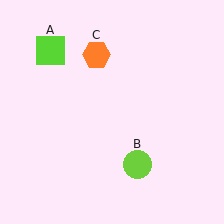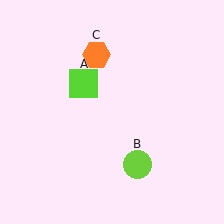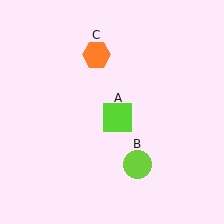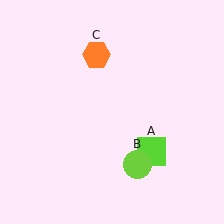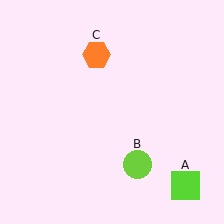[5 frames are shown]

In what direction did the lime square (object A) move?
The lime square (object A) moved down and to the right.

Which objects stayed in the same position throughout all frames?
Lime circle (object B) and orange hexagon (object C) remained stationary.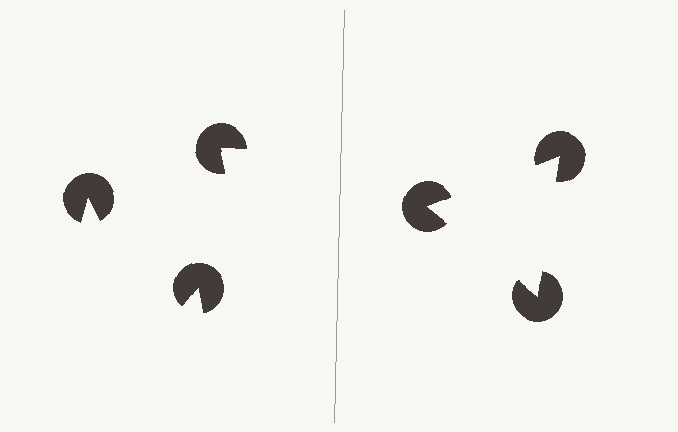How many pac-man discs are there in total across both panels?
6 — 3 on each side.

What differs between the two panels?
The pac-man discs are positioned identically on both sides; only the wedge orientations differ. On the right they align to a triangle; on the left they are misaligned.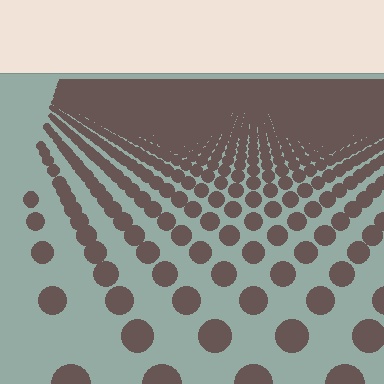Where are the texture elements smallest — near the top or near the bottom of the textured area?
Near the top.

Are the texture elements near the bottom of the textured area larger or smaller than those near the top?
Larger. Near the bottom, elements are closer to the viewer and appear at a bigger on-screen size.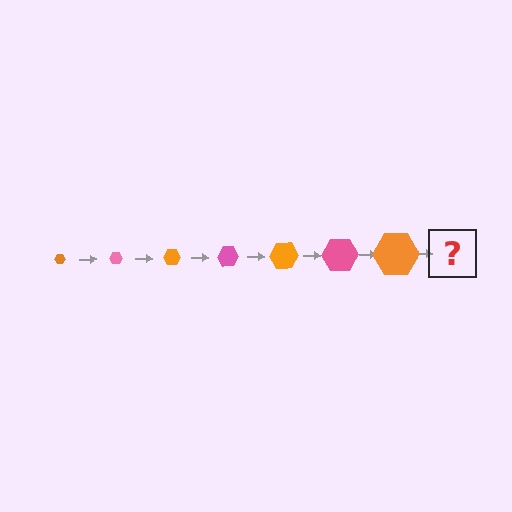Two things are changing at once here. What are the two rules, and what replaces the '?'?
The two rules are that the hexagon grows larger each step and the color cycles through orange and pink. The '?' should be a pink hexagon, larger than the previous one.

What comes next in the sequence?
The next element should be a pink hexagon, larger than the previous one.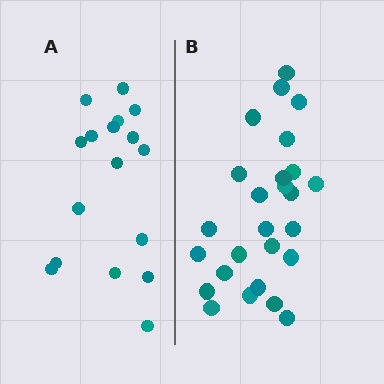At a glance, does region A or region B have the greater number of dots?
Region B (the right region) has more dots.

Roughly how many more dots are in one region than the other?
Region B has roughly 8 or so more dots than region A.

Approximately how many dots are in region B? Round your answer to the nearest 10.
About 30 dots. (The exact count is 26, which rounds to 30.)